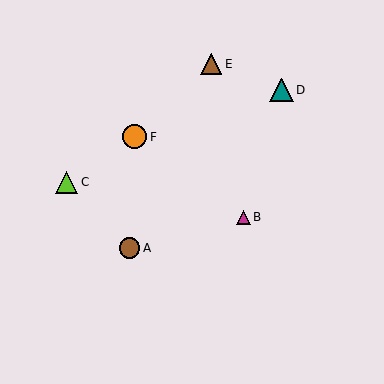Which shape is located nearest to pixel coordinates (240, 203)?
The magenta triangle (labeled B) at (243, 217) is nearest to that location.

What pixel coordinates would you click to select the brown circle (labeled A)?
Click at (130, 248) to select the brown circle A.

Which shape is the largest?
The orange circle (labeled F) is the largest.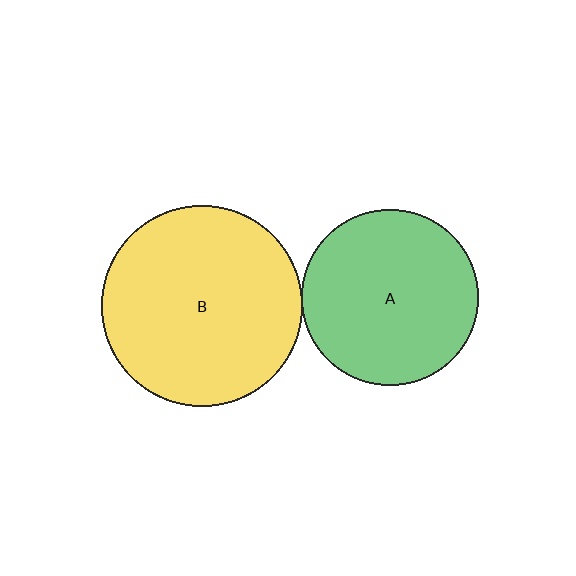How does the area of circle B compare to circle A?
Approximately 1.3 times.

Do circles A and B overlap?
Yes.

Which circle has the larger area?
Circle B (yellow).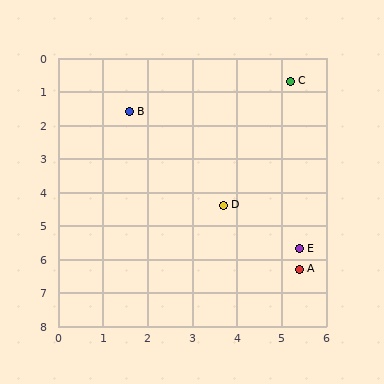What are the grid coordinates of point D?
Point D is at approximately (3.7, 4.4).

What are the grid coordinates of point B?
Point B is at approximately (1.6, 1.6).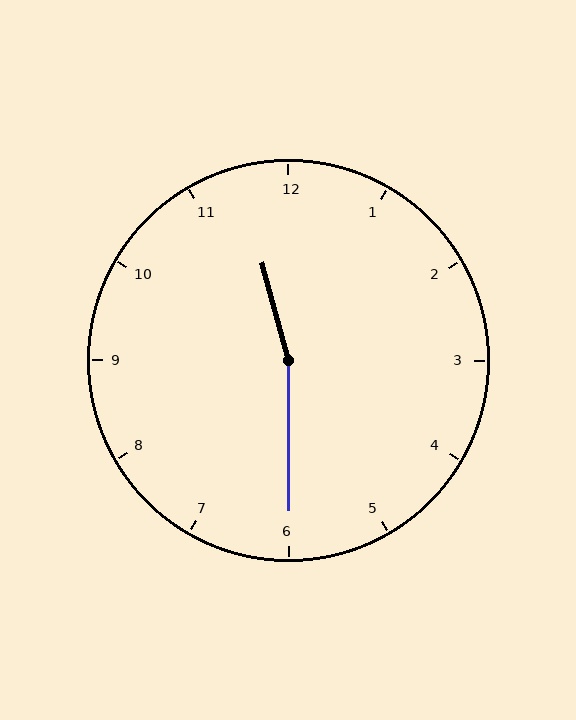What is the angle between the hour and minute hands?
Approximately 165 degrees.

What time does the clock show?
11:30.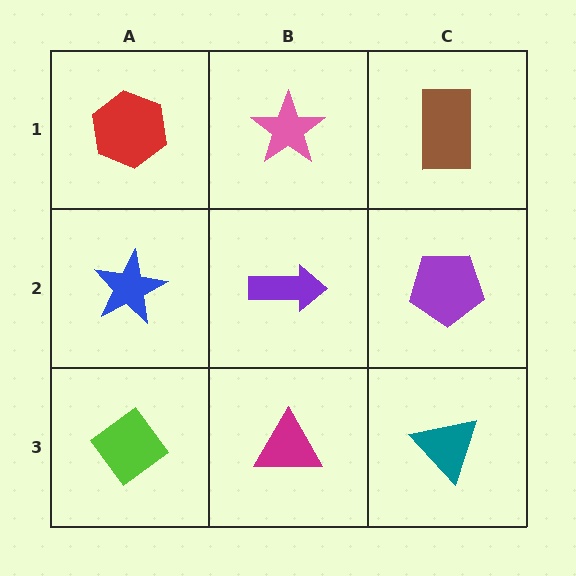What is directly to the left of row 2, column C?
A purple arrow.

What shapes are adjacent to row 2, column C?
A brown rectangle (row 1, column C), a teal triangle (row 3, column C), a purple arrow (row 2, column B).